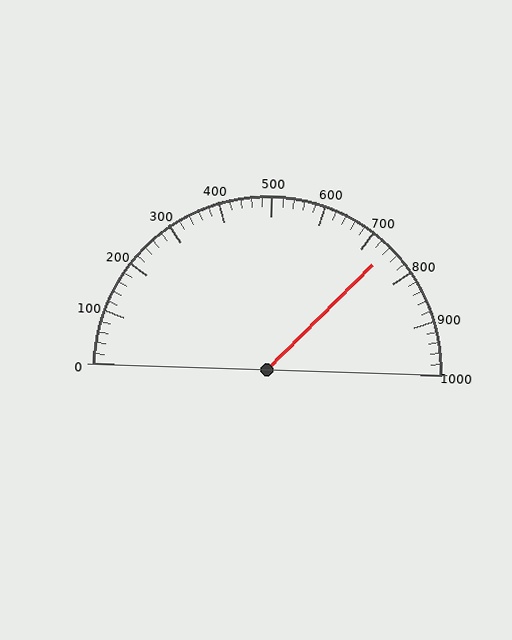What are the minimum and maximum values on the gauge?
The gauge ranges from 0 to 1000.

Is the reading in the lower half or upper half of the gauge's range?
The reading is in the upper half of the range (0 to 1000).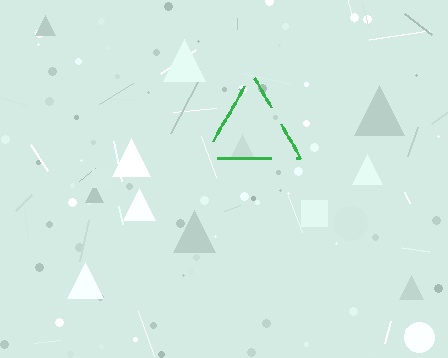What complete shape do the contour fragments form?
The contour fragments form a triangle.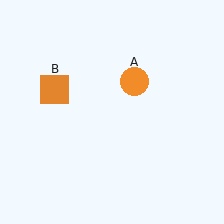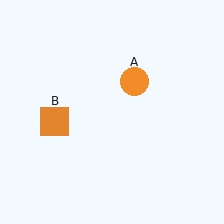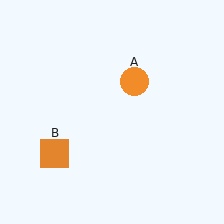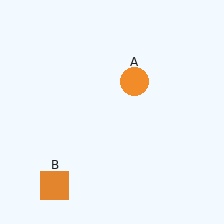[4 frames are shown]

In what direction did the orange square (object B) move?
The orange square (object B) moved down.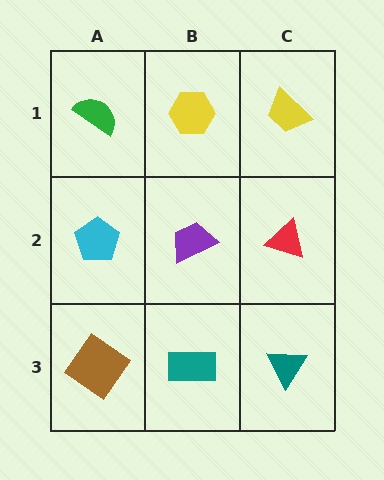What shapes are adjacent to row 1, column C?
A red triangle (row 2, column C), a yellow hexagon (row 1, column B).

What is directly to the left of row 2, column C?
A purple trapezoid.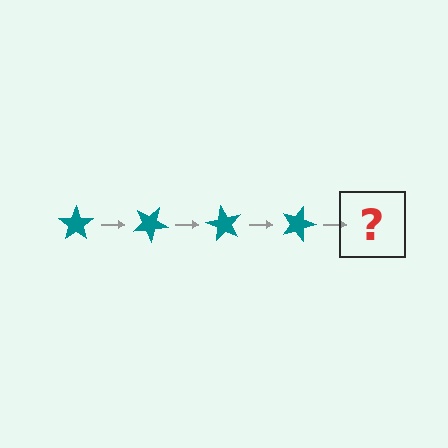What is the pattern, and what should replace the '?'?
The pattern is that the star rotates 30 degrees each step. The '?' should be a teal star rotated 120 degrees.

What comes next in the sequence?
The next element should be a teal star rotated 120 degrees.